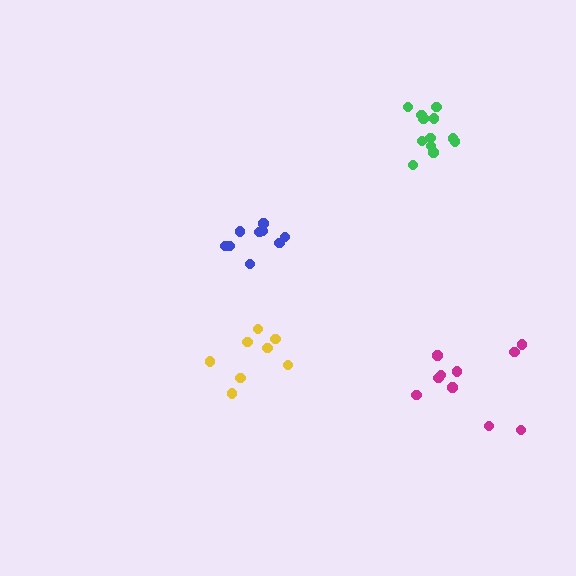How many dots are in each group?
Group 1: 9 dots, Group 2: 8 dots, Group 3: 10 dots, Group 4: 12 dots (39 total).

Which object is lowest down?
The magenta cluster is bottommost.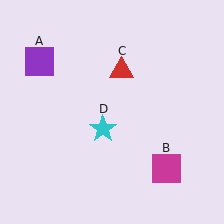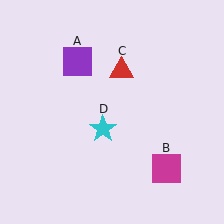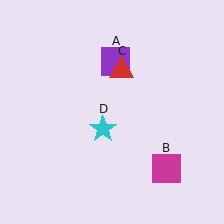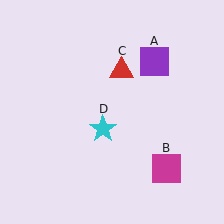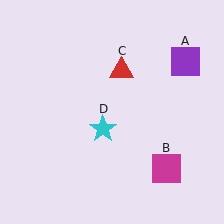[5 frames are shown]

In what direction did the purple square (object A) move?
The purple square (object A) moved right.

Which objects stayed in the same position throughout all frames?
Magenta square (object B) and red triangle (object C) and cyan star (object D) remained stationary.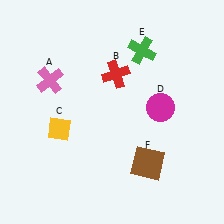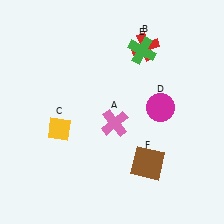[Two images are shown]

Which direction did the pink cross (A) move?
The pink cross (A) moved right.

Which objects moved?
The objects that moved are: the pink cross (A), the red cross (B).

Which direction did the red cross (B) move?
The red cross (B) moved right.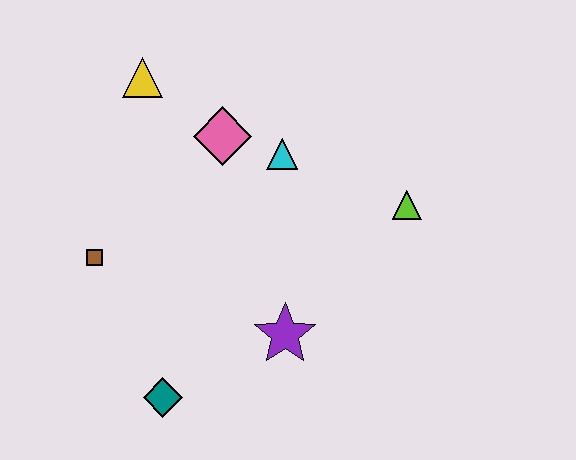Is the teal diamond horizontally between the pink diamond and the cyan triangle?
No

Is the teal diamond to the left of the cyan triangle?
Yes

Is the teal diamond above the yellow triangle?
No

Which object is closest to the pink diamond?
The cyan triangle is closest to the pink diamond.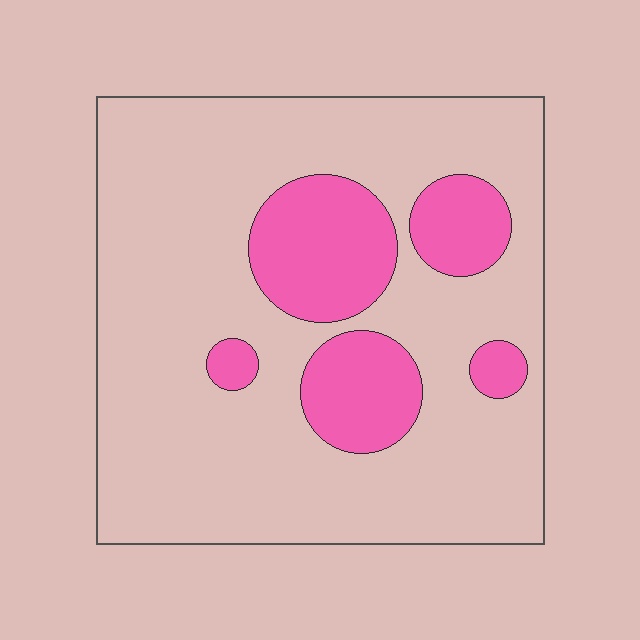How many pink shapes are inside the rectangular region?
5.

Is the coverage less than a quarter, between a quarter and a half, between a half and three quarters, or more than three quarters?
Less than a quarter.